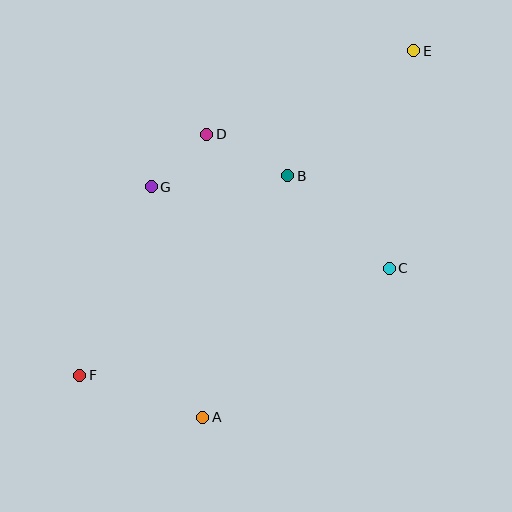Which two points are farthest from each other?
Points E and F are farthest from each other.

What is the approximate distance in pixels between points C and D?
The distance between C and D is approximately 226 pixels.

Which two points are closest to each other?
Points D and G are closest to each other.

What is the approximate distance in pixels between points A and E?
The distance between A and E is approximately 423 pixels.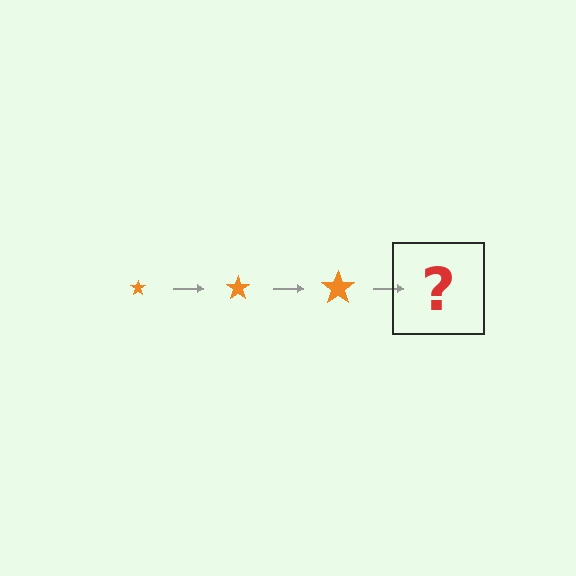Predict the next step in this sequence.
The next step is an orange star, larger than the previous one.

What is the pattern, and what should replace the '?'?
The pattern is that the star gets progressively larger each step. The '?' should be an orange star, larger than the previous one.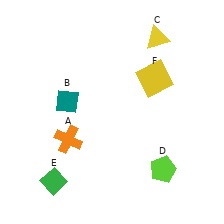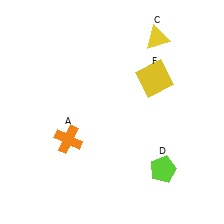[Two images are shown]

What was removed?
The teal diamond (B), the green diamond (E) were removed in Image 2.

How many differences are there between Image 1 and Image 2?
There are 2 differences between the two images.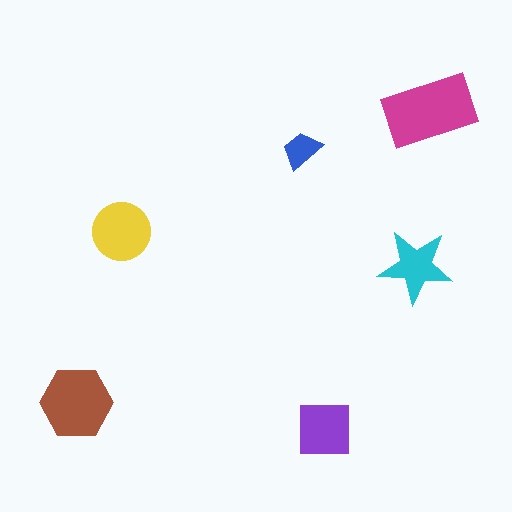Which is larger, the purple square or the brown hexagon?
The brown hexagon.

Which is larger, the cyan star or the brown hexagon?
The brown hexagon.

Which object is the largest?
The magenta rectangle.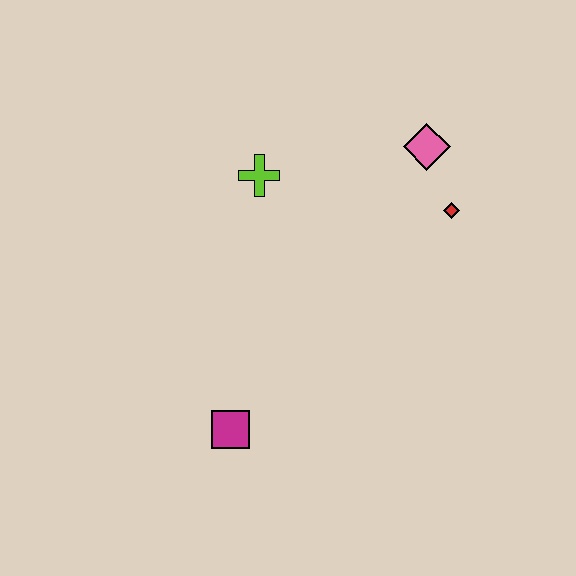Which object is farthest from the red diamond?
The magenta square is farthest from the red diamond.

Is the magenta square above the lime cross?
No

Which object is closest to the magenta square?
The lime cross is closest to the magenta square.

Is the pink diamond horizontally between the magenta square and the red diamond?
Yes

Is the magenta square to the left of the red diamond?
Yes